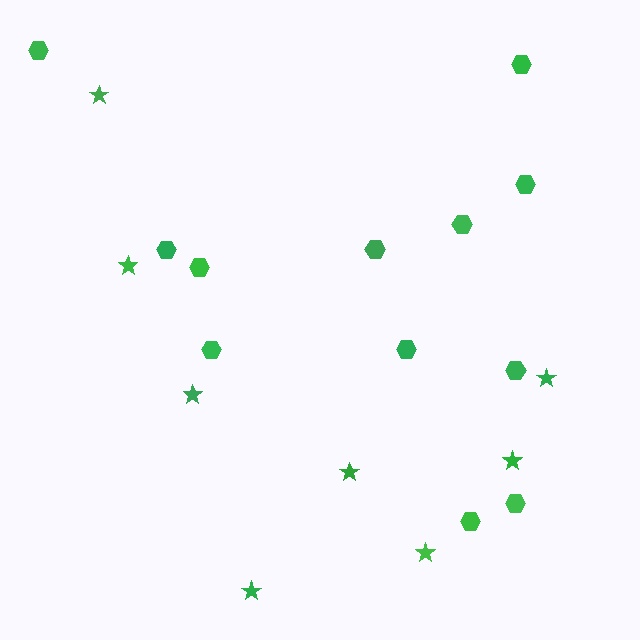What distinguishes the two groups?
There are 2 groups: one group of stars (8) and one group of hexagons (12).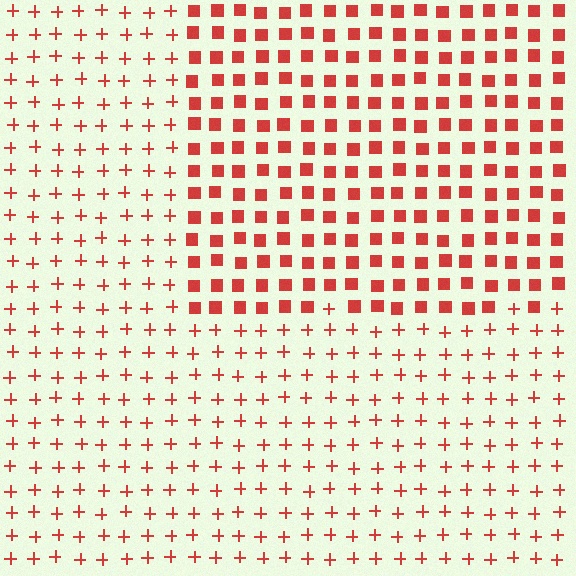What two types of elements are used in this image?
The image uses squares inside the rectangle region and plus signs outside it.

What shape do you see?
I see a rectangle.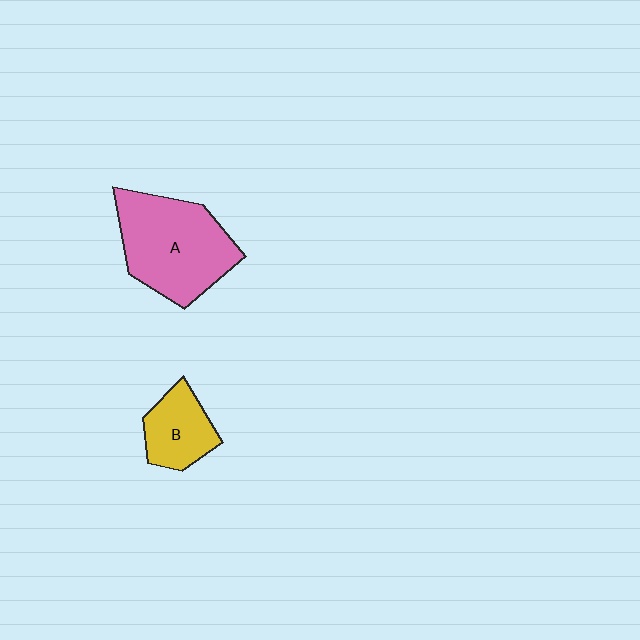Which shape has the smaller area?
Shape B (yellow).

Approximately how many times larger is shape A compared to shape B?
Approximately 2.1 times.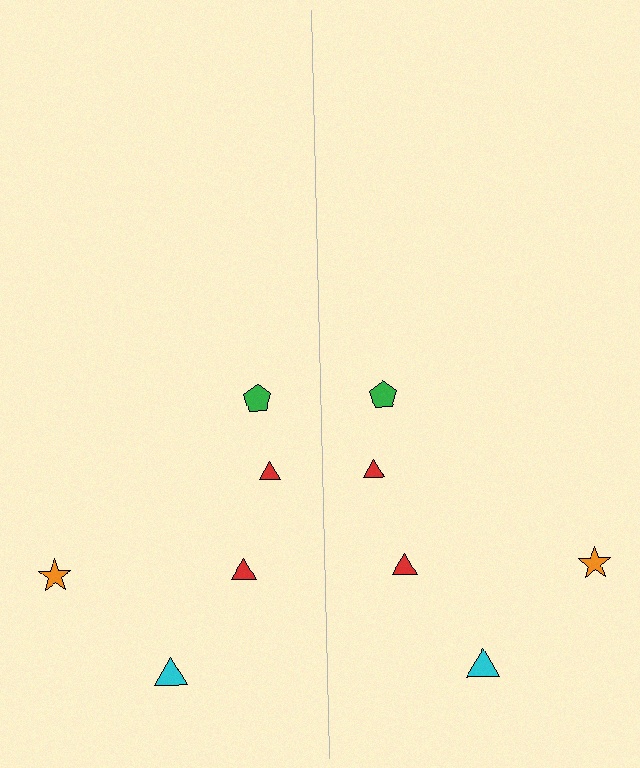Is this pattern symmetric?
Yes, this pattern has bilateral (reflection) symmetry.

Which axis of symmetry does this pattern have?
The pattern has a vertical axis of symmetry running through the center of the image.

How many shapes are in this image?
There are 10 shapes in this image.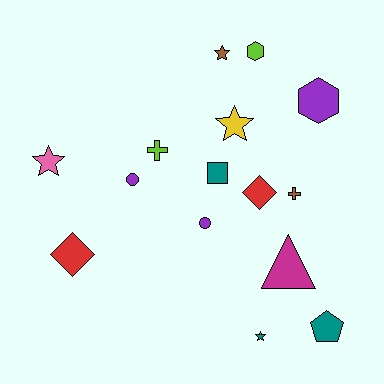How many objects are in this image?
There are 15 objects.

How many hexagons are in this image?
There are 2 hexagons.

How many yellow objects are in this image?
There is 1 yellow object.